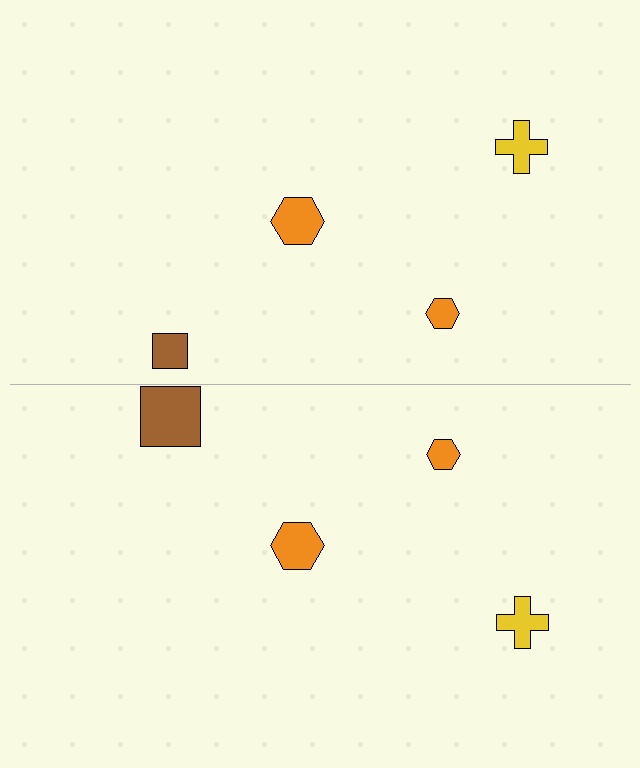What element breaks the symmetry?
The brown square on the bottom side has a different size than its mirror counterpart.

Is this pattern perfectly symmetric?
No, the pattern is not perfectly symmetric. The brown square on the bottom side has a different size than its mirror counterpart.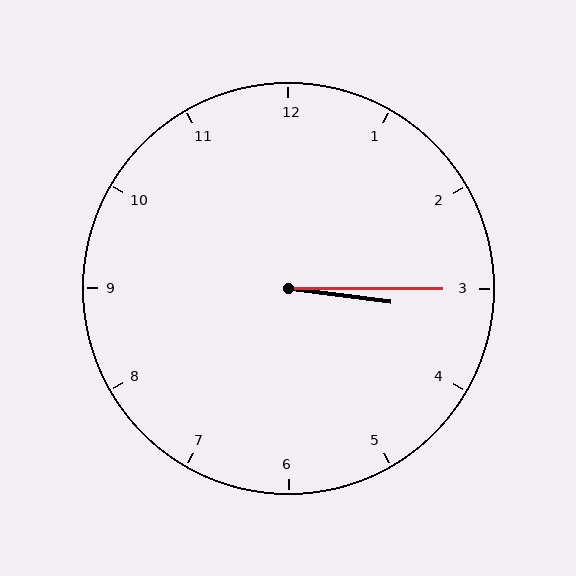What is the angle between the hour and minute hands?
Approximately 8 degrees.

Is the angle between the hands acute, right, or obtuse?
It is acute.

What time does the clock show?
3:15.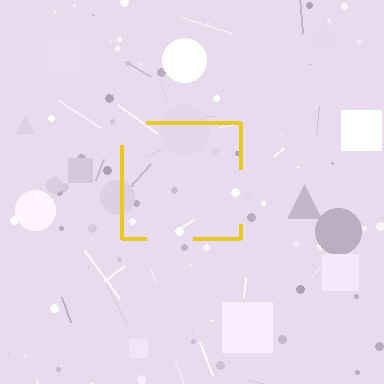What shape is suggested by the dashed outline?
The dashed outline suggests a square.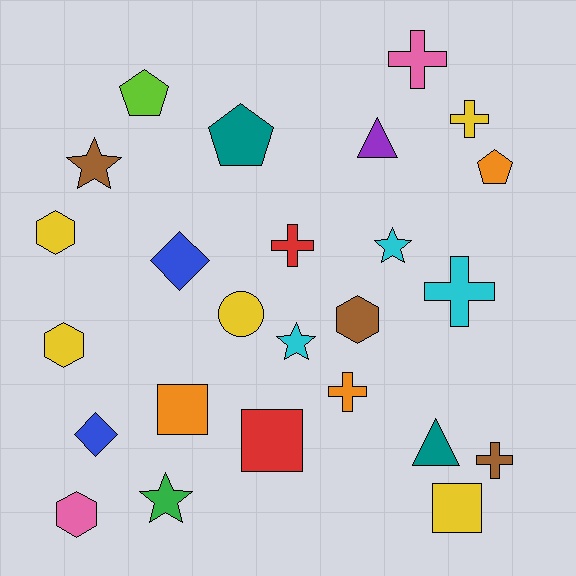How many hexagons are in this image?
There are 4 hexagons.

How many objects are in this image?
There are 25 objects.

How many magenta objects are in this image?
There are no magenta objects.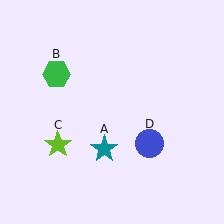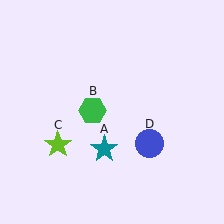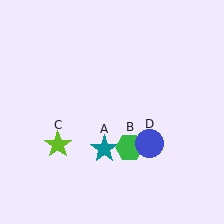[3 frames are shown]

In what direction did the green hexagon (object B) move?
The green hexagon (object B) moved down and to the right.